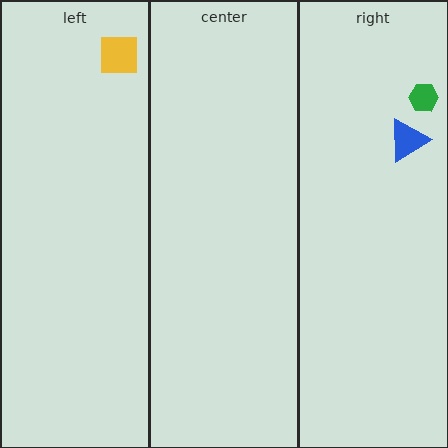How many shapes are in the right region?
2.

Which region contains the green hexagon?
The right region.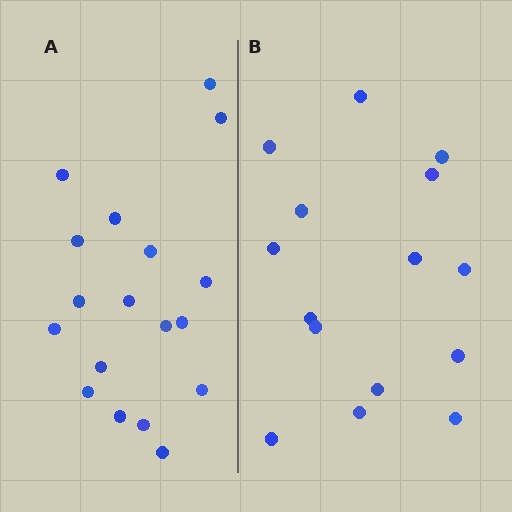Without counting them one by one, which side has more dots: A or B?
Region A (the left region) has more dots.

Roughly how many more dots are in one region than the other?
Region A has just a few more — roughly 2 or 3 more dots than region B.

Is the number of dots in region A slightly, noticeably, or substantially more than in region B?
Region A has only slightly more — the two regions are fairly close. The ratio is roughly 1.2 to 1.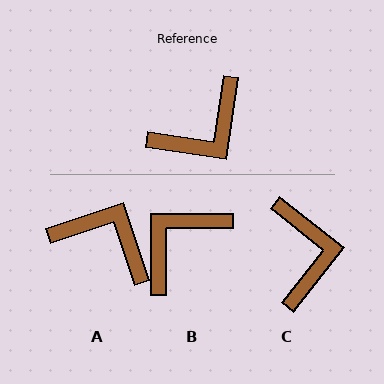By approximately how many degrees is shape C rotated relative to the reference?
Approximately 60 degrees counter-clockwise.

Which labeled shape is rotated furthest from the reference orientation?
B, about 171 degrees away.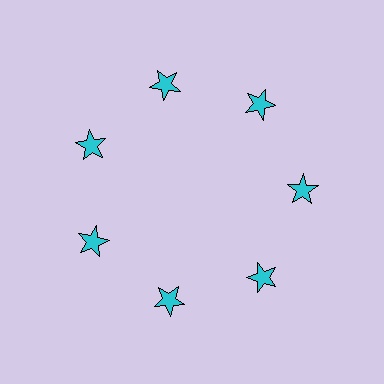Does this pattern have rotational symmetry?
Yes, this pattern has 7-fold rotational symmetry. It looks the same after rotating 51 degrees around the center.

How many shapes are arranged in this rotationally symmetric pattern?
There are 7 shapes, arranged in 7 groups of 1.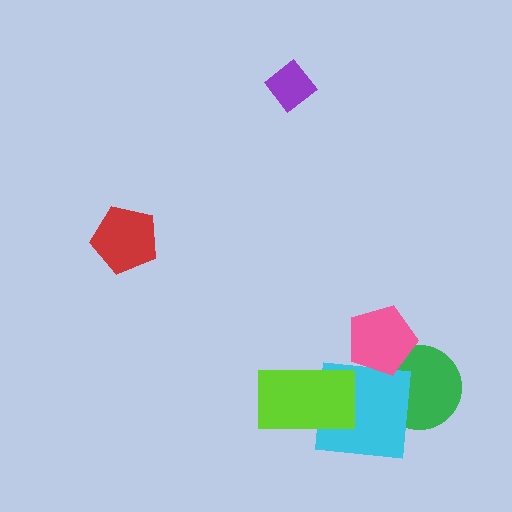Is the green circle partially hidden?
Yes, it is partially covered by another shape.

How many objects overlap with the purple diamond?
0 objects overlap with the purple diamond.